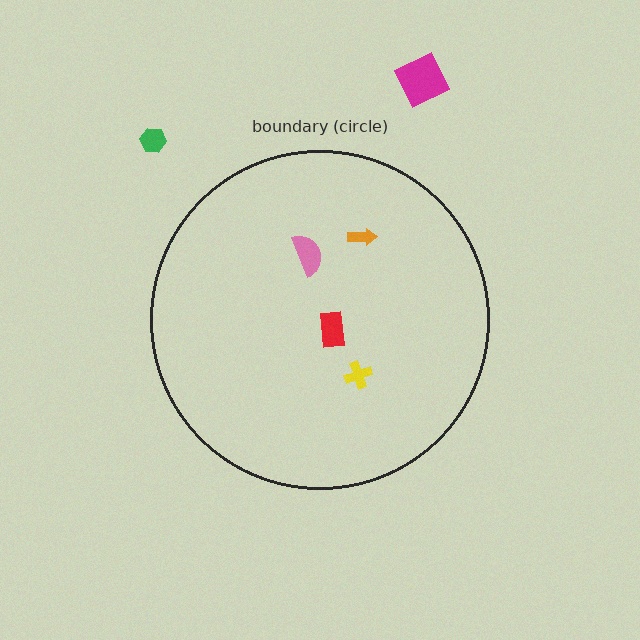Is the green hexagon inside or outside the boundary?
Outside.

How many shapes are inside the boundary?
4 inside, 2 outside.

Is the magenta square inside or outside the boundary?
Outside.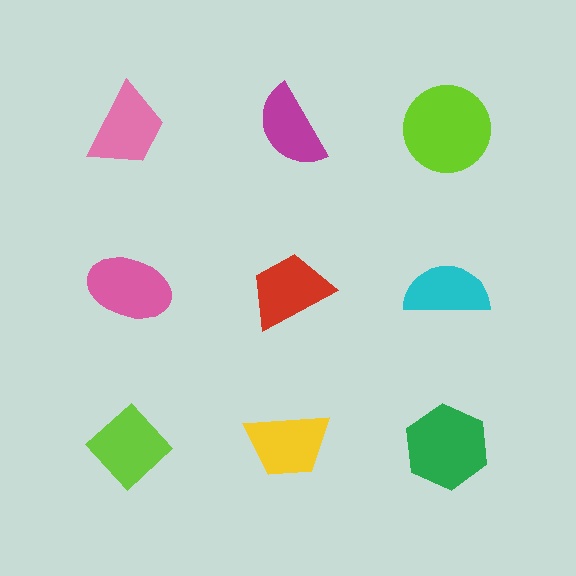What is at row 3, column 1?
A lime diamond.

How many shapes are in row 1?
3 shapes.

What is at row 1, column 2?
A magenta semicircle.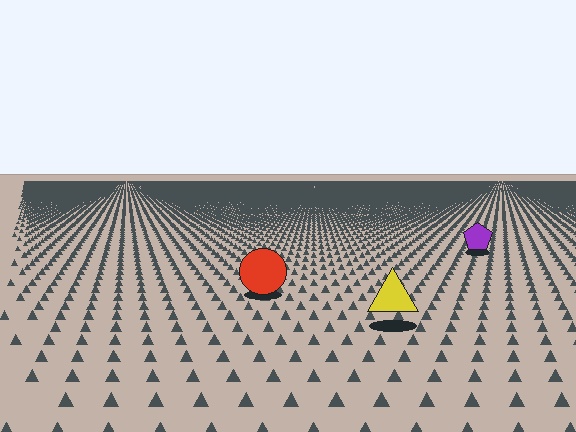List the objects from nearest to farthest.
From nearest to farthest: the yellow triangle, the red circle, the purple pentagon.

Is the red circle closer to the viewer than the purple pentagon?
Yes. The red circle is closer — you can tell from the texture gradient: the ground texture is coarser near it.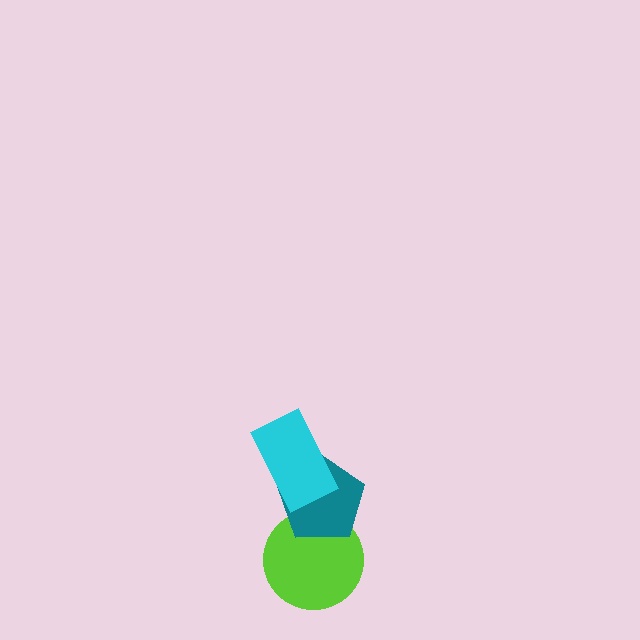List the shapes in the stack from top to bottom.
From top to bottom: the cyan rectangle, the teal pentagon, the lime circle.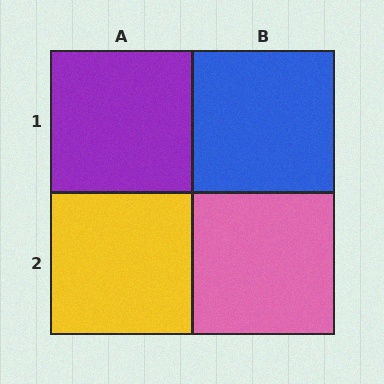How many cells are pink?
1 cell is pink.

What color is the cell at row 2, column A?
Yellow.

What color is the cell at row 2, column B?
Pink.